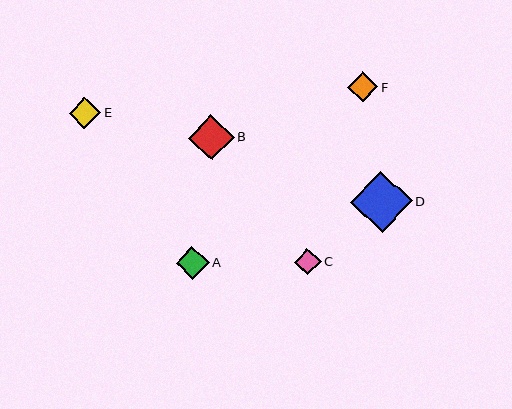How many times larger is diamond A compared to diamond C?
Diamond A is approximately 1.2 times the size of diamond C.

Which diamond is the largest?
Diamond D is the largest with a size of approximately 62 pixels.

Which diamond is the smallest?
Diamond C is the smallest with a size of approximately 27 pixels.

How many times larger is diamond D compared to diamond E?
Diamond D is approximately 1.9 times the size of diamond E.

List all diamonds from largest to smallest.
From largest to smallest: D, B, A, E, F, C.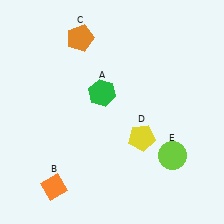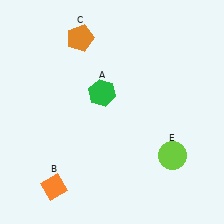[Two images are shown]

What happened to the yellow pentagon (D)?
The yellow pentagon (D) was removed in Image 2. It was in the bottom-right area of Image 1.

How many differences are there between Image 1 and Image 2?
There is 1 difference between the two images.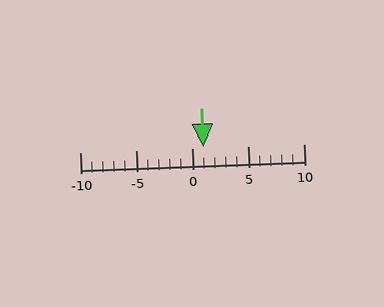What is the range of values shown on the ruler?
The ruler shows values from -10 to 10.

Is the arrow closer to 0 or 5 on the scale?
The arrow is closer to 0.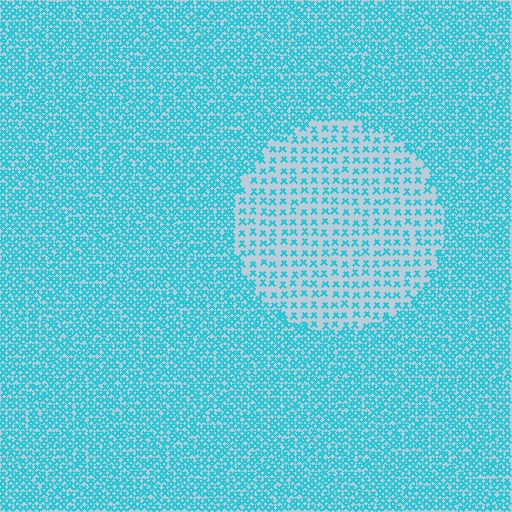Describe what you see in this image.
The image contains small cyan elements arranged at two different densities. A circle-shaped region is visible where the elements are less densely packed than the surrounding area.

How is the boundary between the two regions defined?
The boundary is defined by a change in element density (approximately 2.4x ratio). All elements are the same color, size, and shape.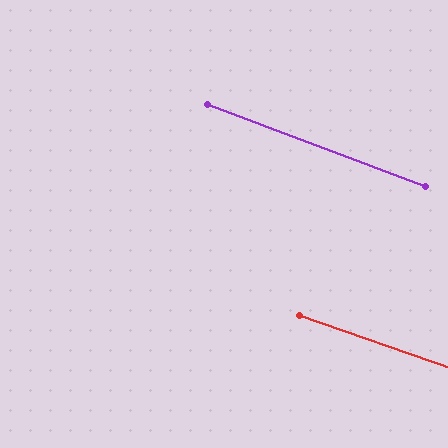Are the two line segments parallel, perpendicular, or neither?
Parallel — their directions differ by only 1.4°.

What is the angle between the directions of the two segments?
Approximately 1 degree.